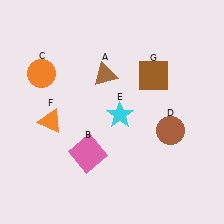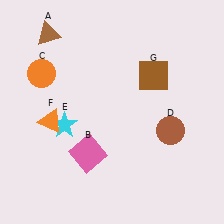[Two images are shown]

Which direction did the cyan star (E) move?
The cyan star (E) moved left.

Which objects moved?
The objects that moved are: the brown triangle (A), the cyan star (E).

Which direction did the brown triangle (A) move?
The brown triangle (A) moved left.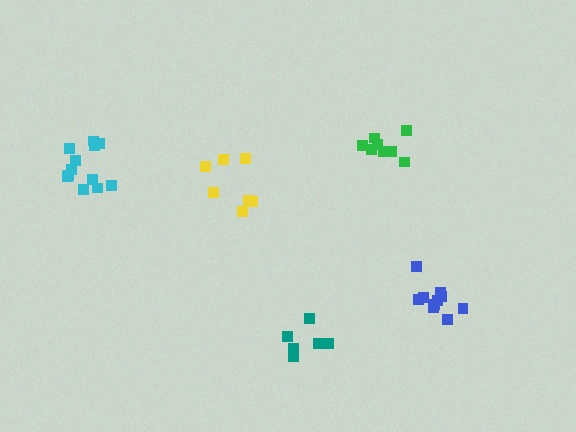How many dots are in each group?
Group 1: 7 dots, Group 2: 12 dots, Group 3: 10 dots, Group 4: 6 dots, Group 5: 8 dots (43 total).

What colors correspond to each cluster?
The clusters are colored: yellow, cyan, blue, teal, green.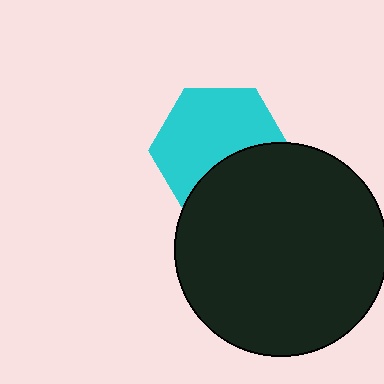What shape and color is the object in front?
The object in front is a black circle.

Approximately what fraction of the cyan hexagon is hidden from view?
Roughly 35% of the cyan hexagon is hidden behind the black circle.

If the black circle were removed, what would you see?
You would see the complete cyan hexagon.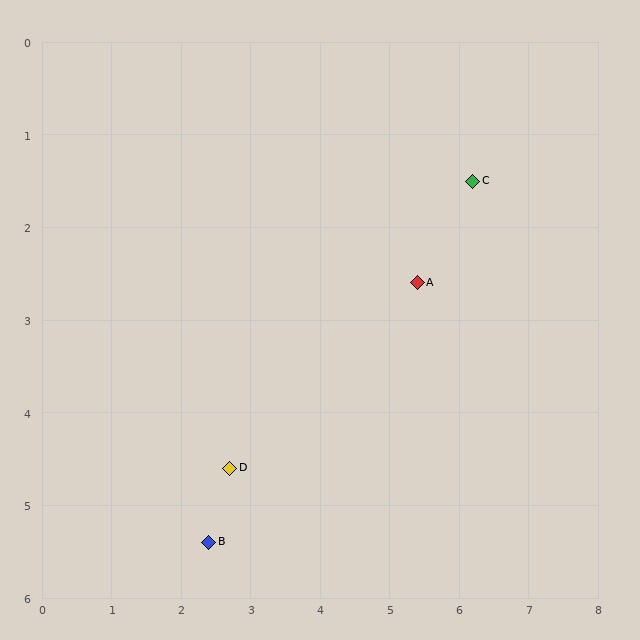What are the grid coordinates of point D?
Point D is at approximately (2.7, 4.6).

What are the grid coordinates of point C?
Point C is at approximately (6.2, 1.5).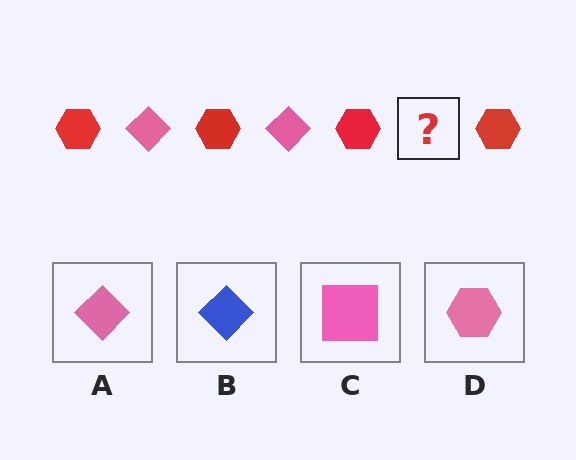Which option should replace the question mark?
Option A.